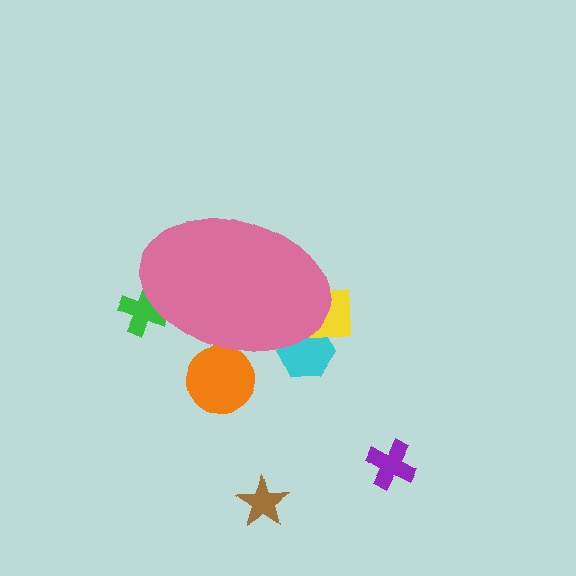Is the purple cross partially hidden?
No, the purple cross is fully visible.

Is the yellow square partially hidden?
Yes, the yellow square is partially hidden behind the pink ellipse.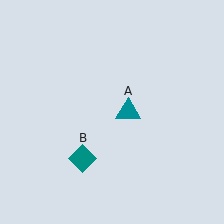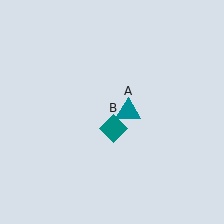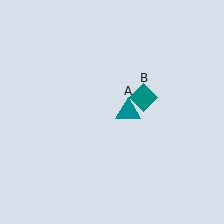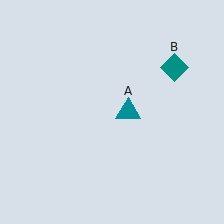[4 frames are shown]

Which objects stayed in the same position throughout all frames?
Teal triangle (object A) remained stationary.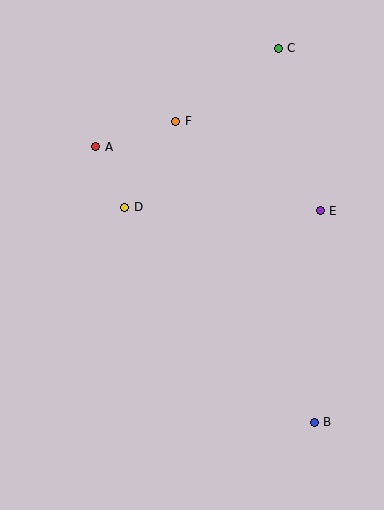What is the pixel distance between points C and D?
The distance between C and D is 221 pixels.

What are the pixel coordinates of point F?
Point F is at (176, 121).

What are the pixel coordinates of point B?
Point B is at (314, 422).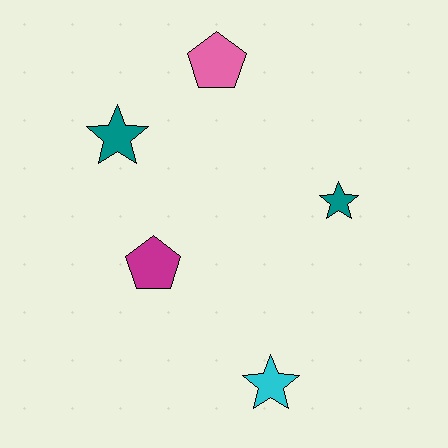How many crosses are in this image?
There are no crosses.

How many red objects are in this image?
There are no red objects.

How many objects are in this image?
There are 5 objects.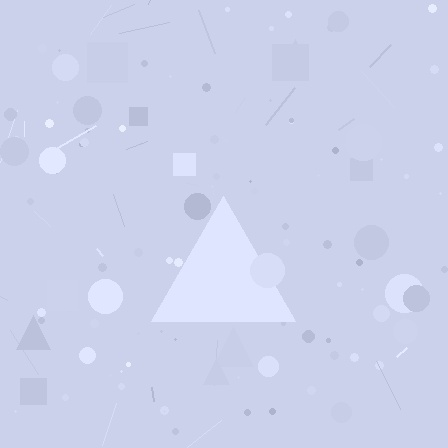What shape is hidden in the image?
A triangle is hidden in the image.